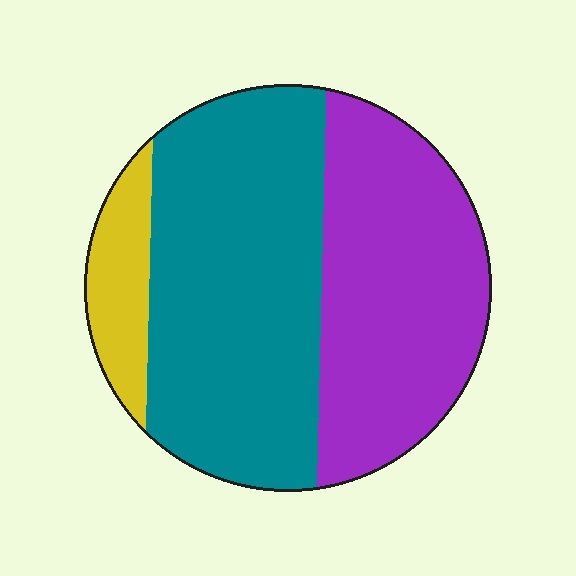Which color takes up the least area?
Yellow, at roughly 10%.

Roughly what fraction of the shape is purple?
Purple covers 40% of the shape.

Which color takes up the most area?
Teal, at roughly 50%.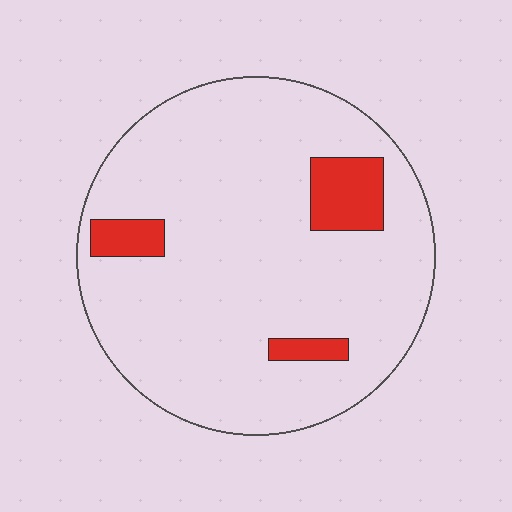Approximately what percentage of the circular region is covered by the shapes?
Approximately 10%.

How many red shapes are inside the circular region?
3.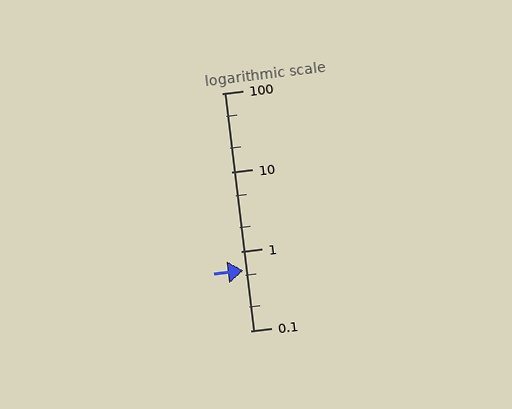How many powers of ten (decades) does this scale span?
The scale spans 3 decades, from 0.1 to 100.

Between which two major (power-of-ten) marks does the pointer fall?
The pointer is between 0.1 and 1.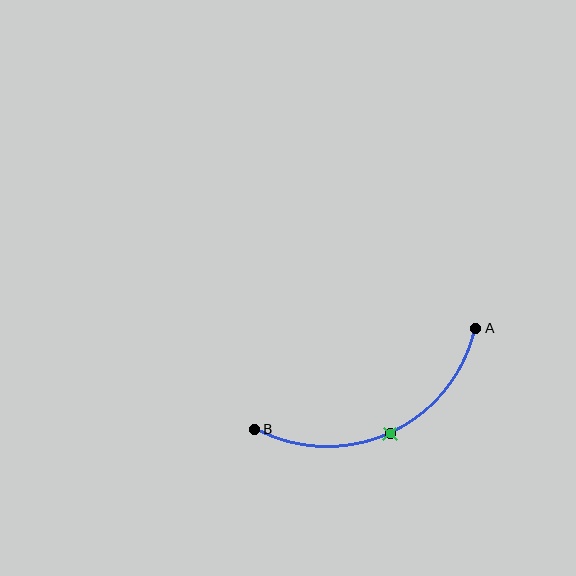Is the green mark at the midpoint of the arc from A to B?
Yes. The green mark lies on the arc at equal arc-length from both A and B — it is the arc midpoint.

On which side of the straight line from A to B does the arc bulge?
The arc bulges below the straight line connecting A and B.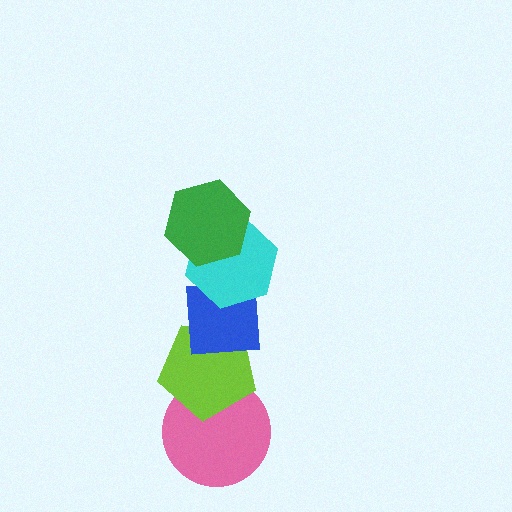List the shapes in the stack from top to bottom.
From top to bottom: the green hexagon, the cyan hexagon, the blue square, the lime pentagon, the pink circle.